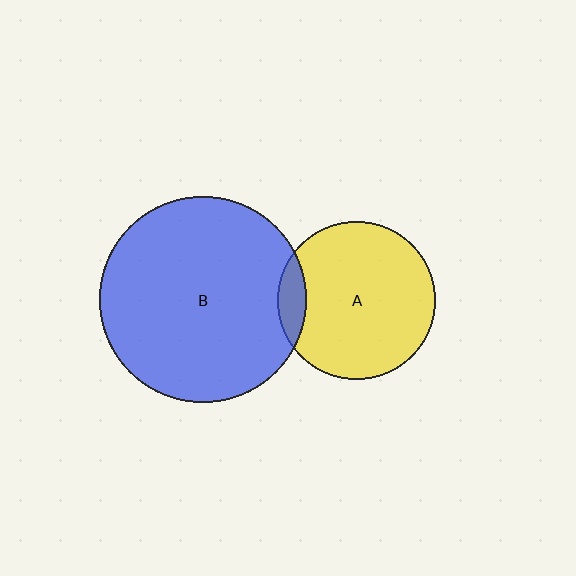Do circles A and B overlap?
Yes.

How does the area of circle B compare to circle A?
Approximately 1.7 times.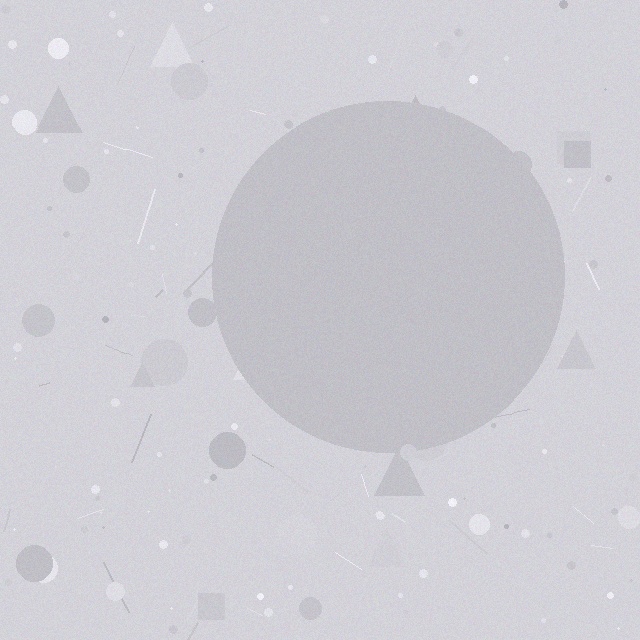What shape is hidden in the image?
A circle is hidden in the image.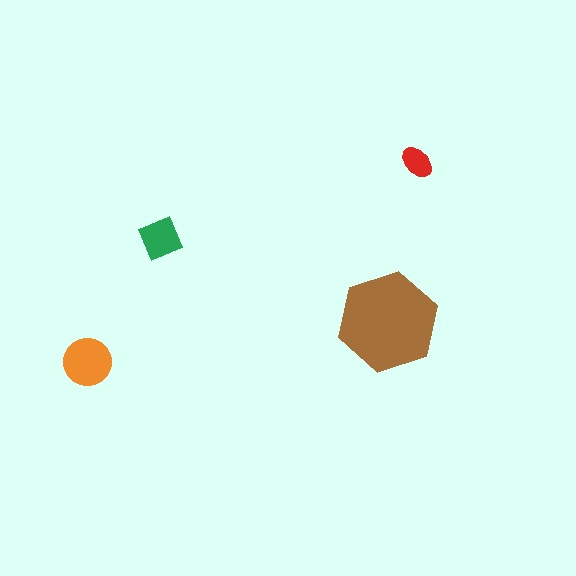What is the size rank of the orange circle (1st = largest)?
2nd.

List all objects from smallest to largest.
The red ellipse, the green diamond, the orange circle, the brown hexagon.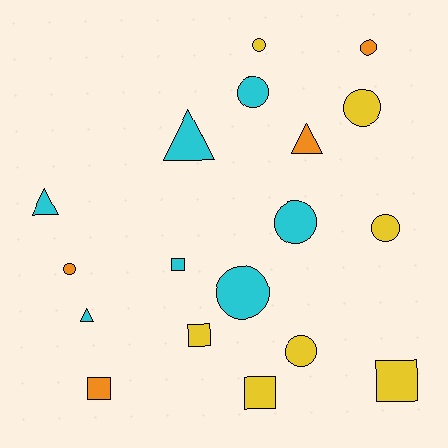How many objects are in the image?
There are 18 objects.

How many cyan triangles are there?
There are 3 cyan triangles.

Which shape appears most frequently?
Circle, with 9 objects.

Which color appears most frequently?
Yellow, with 7 objects.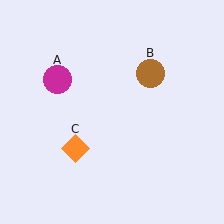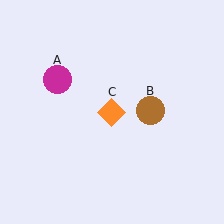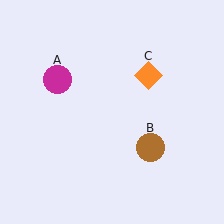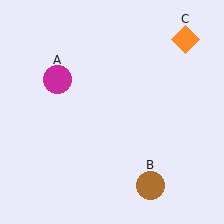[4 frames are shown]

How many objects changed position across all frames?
2 objects changed position: brown circle (object B), orange diamond (object C).